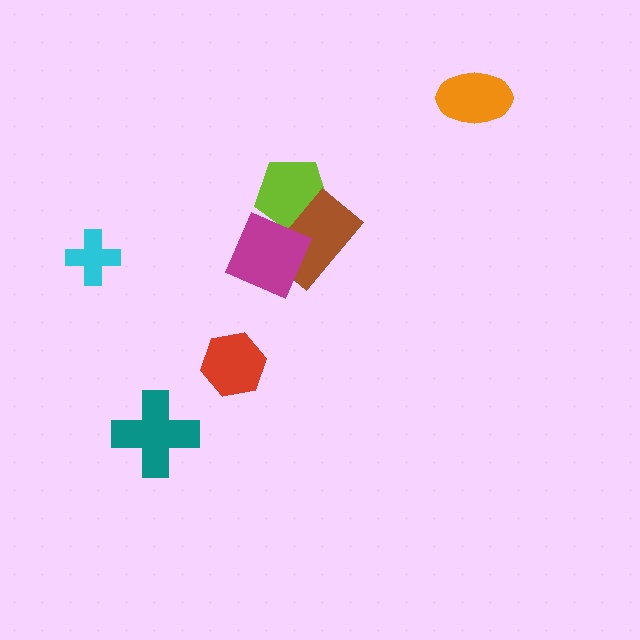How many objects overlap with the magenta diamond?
2 objects overlap with the magenta diamond.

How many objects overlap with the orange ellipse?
0 objects overlap with the orange ellipse.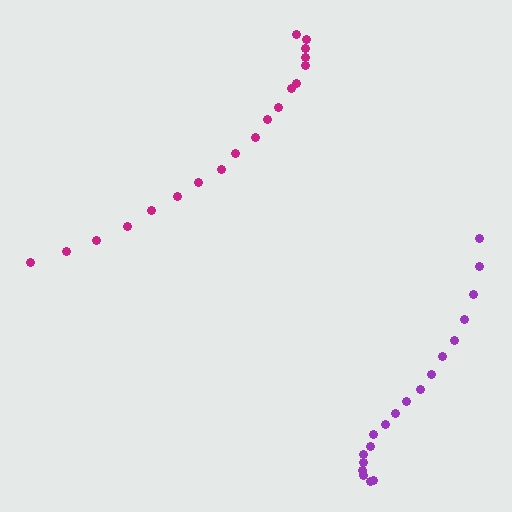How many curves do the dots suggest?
There are 2 distinct paths.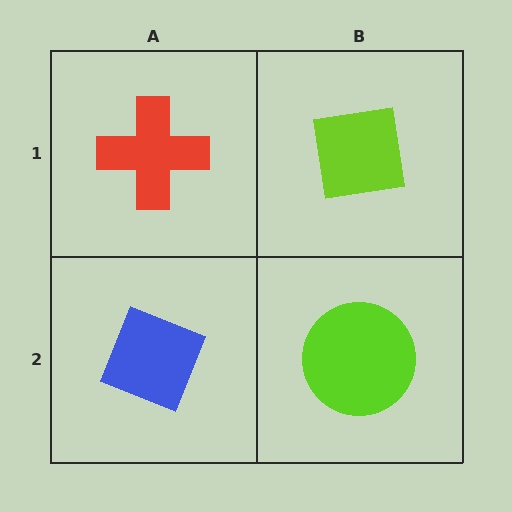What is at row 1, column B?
A lime square.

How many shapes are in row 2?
2 shapes.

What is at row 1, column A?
A red cross.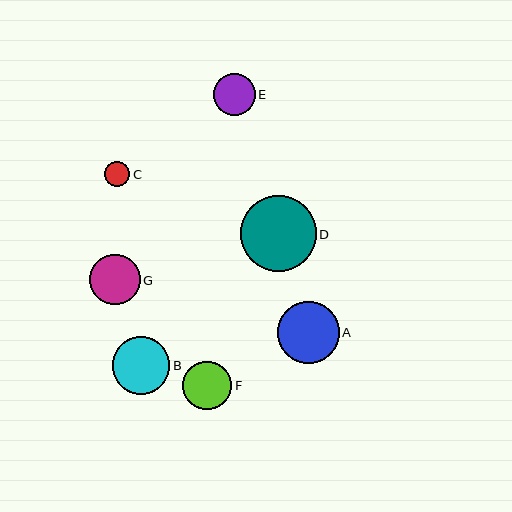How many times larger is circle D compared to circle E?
Circle D is approximately 1.8 times the size of circle E.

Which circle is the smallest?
Circle C is the smallest with a size of approximately 25 pixels.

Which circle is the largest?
Circle D is the largest with a size of approximately 76 pixels.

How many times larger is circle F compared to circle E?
Circle F is approximately 1.2 times the size of circle E.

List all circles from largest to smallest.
From largest to smallest: D, A, B, G, F, E, C.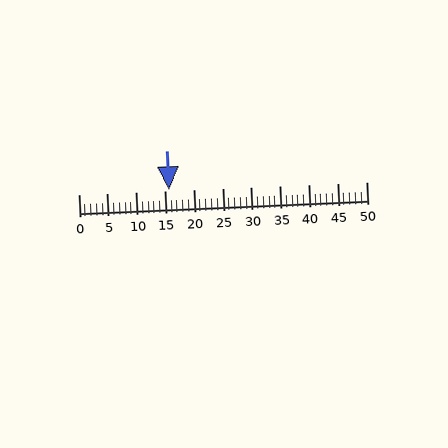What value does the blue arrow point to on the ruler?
The blue arrow points to approximately 16.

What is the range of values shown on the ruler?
The ruler shows values from 0 to 50.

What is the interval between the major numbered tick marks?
The major tick marks are spaced 5 units apart.